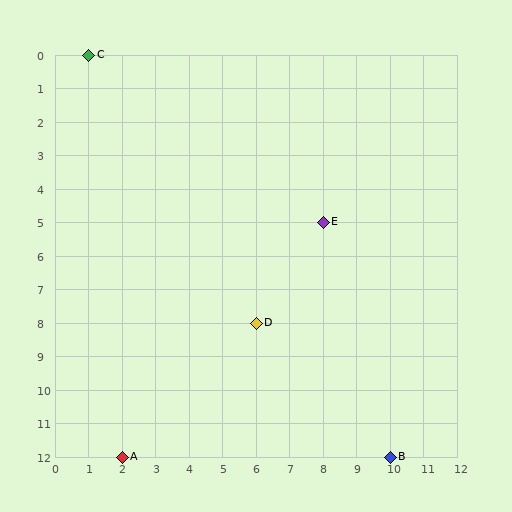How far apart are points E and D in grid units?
Points E and D are 2 columns and 3 rows apart (about 3.6 grid units diagonally).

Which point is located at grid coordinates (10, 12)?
Point B is at (10, 12).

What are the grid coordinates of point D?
Point D is at grid coordinates (6, 8).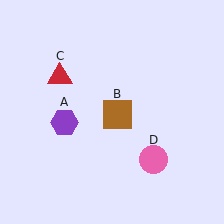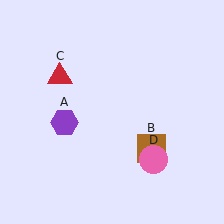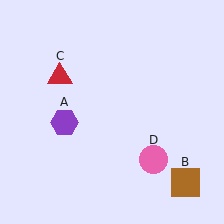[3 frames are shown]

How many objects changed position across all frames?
1 object changed position: brown square (object B).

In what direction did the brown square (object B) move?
The brown square (object B) moved down and to the right.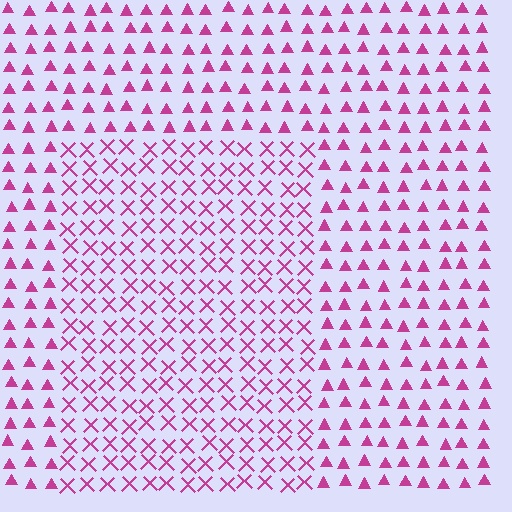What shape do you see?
I see a rectangle.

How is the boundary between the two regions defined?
The boundary is defined by a change in element shape: X marks inside vs. triangles outside. All elements share the same color and spacing.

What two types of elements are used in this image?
The image uses X marks inside the rectangle region and triangles outside it.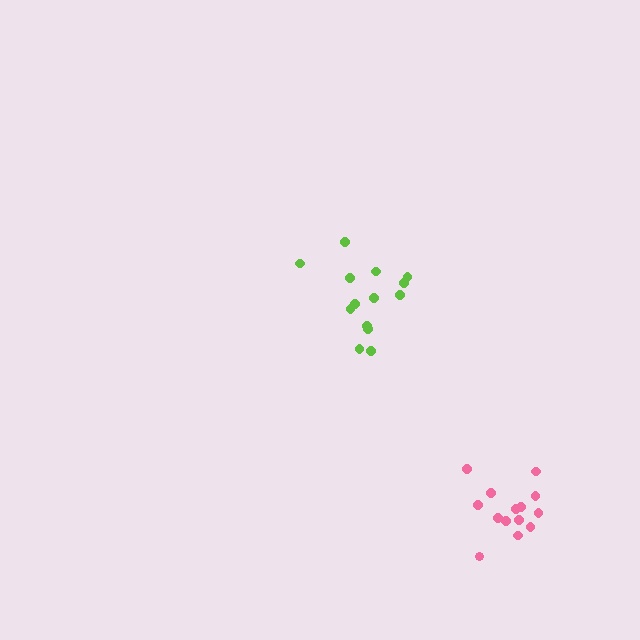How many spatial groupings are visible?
There are 2 spatial groupings.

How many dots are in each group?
Group 1: 14 dots, Group 2: 14 dots (28 total).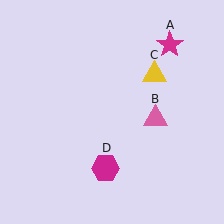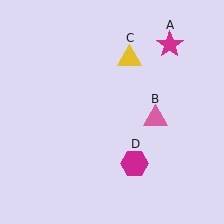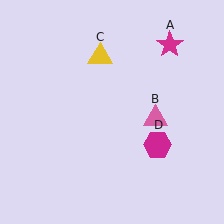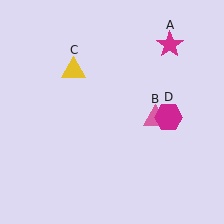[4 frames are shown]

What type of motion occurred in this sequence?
The yellow triangle (object C), magenta hexagon (object D) rotated counterclockwise around the center of the scene.